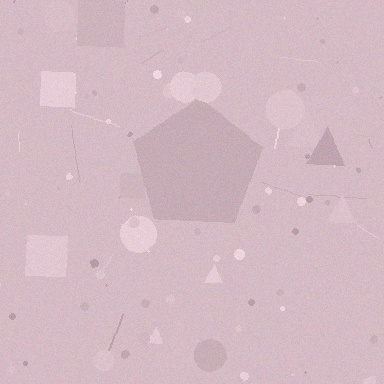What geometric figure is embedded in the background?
A pentagon is embedded in the background.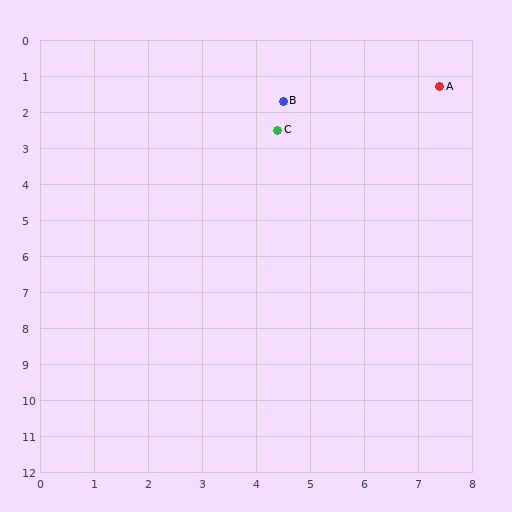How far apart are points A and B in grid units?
Points A and B are about 2.9 grid units apart.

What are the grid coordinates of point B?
Point B is at approximately (4.5, 1.7).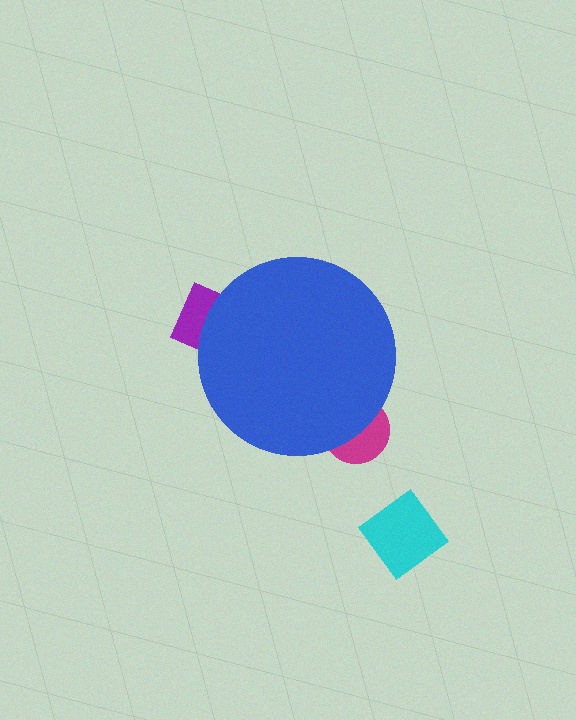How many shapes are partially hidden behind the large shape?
2 shapes are partially hidden.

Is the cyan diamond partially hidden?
No, the cyan diamond is fully visible.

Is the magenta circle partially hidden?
Yes, the magenta circle is partially hidden behind the blue circle.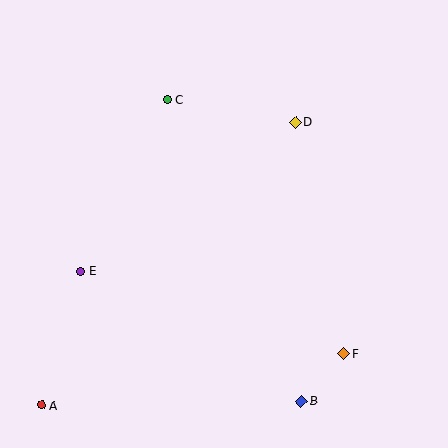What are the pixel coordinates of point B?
Point B is at (301, 401).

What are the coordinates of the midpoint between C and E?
The midpoint between C and E is at (124, 186).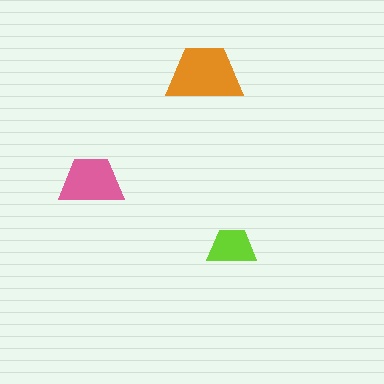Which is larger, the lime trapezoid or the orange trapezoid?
The orange one.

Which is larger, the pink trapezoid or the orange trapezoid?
The orange one.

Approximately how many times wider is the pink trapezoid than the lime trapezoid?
About 1.5 times wider.